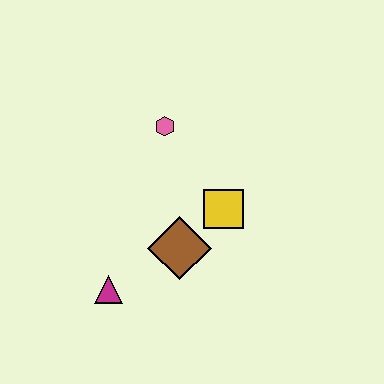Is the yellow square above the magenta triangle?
Yes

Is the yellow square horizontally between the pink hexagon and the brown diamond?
No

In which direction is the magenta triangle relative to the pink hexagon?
The magenta triangle is below the pink hexagon.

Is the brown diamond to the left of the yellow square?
Yes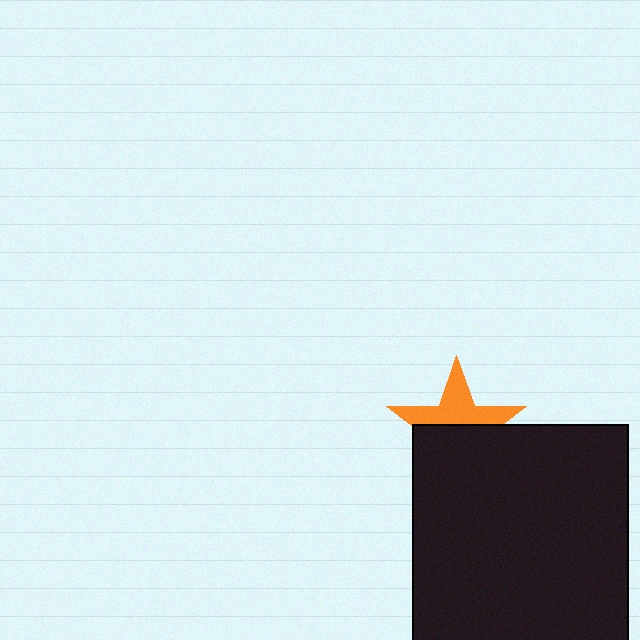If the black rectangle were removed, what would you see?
You would see the complete orange star.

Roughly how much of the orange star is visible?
About half of it is visible (roughly 47%).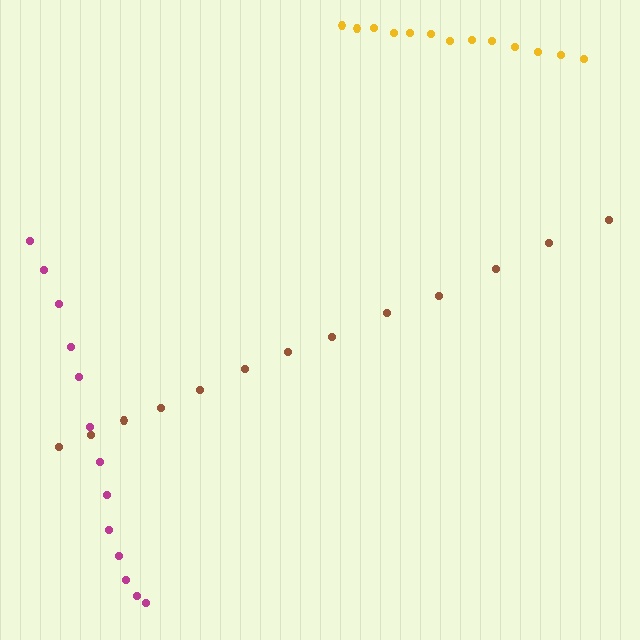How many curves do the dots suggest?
There are 3 distinct paths.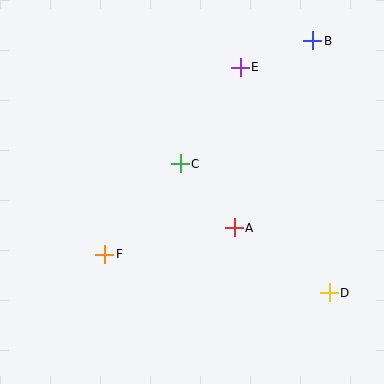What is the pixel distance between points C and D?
The distance between C and D is 197 pixels.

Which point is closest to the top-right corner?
Point B is closest to the top-right corner.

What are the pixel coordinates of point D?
Point D is at (329, 293).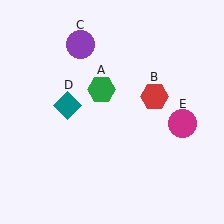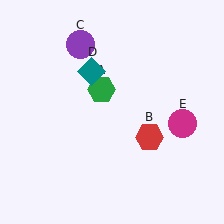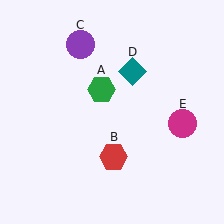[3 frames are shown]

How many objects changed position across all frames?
2 objects changed position: red hexagon (object B), teal diamond (object D).